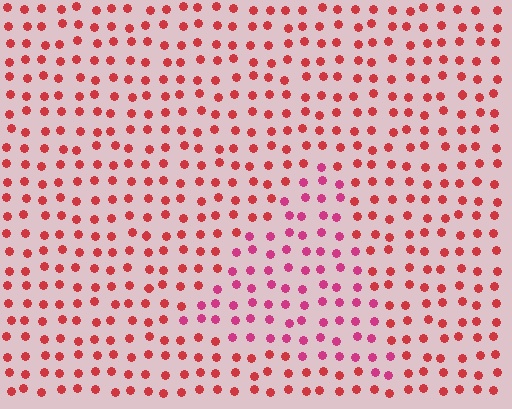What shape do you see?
I see a triangle.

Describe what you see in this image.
The image is filled with small red elements in a uniform arrangement. A triangle-shaped region is visible where the elements are tinted to a slightly different hue, forming a subtle color boundary.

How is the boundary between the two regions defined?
The boundary is defined purely by a slight shift in hue (about 28 degrees). Spacing, size, and orientation are identical on both sides.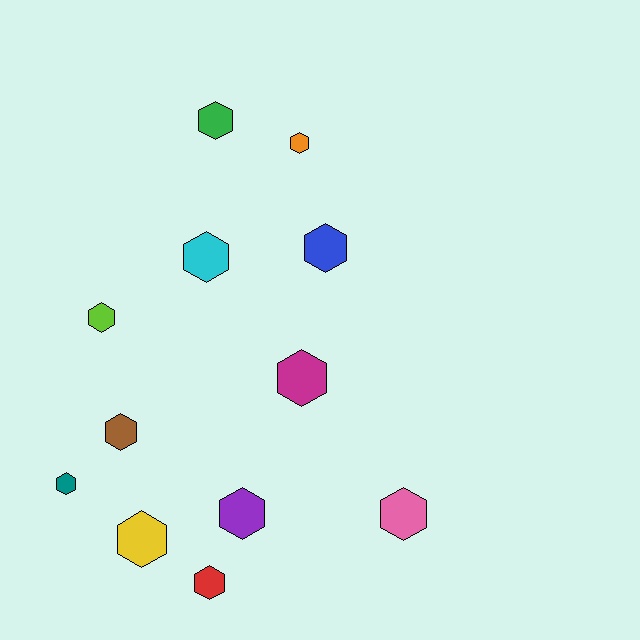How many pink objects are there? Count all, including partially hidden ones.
There is 1 pink object.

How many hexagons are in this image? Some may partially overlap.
There are 12 hexagons.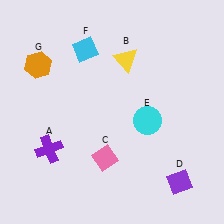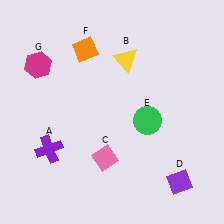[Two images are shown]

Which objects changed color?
E changed from cyan to green. F changed from cyan to orange. G changed from orange to magenta.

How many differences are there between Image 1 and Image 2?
There are 3 differences between the two images.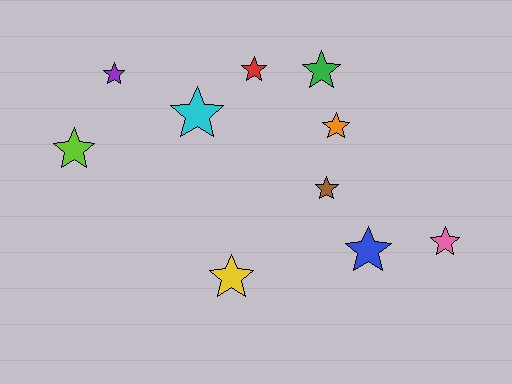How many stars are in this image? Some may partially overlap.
There are 10 stars.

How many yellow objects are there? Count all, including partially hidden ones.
There is 1 yellow object.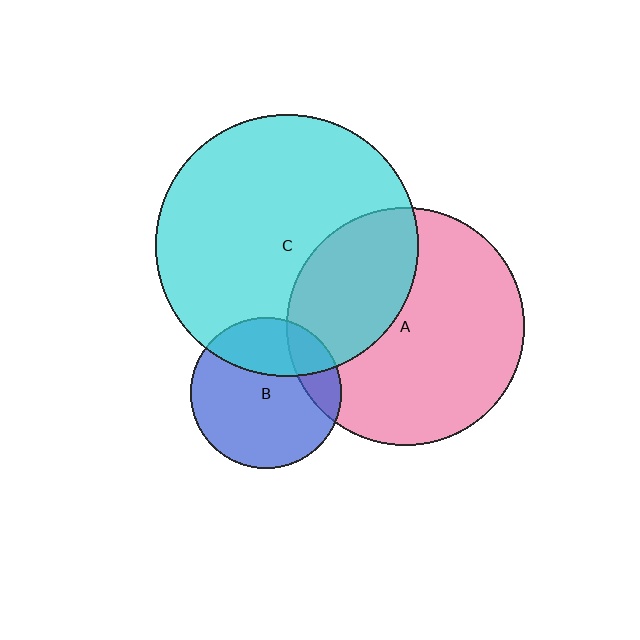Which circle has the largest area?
Circle C (cyan).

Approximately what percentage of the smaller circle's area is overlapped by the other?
Approximately 35%.